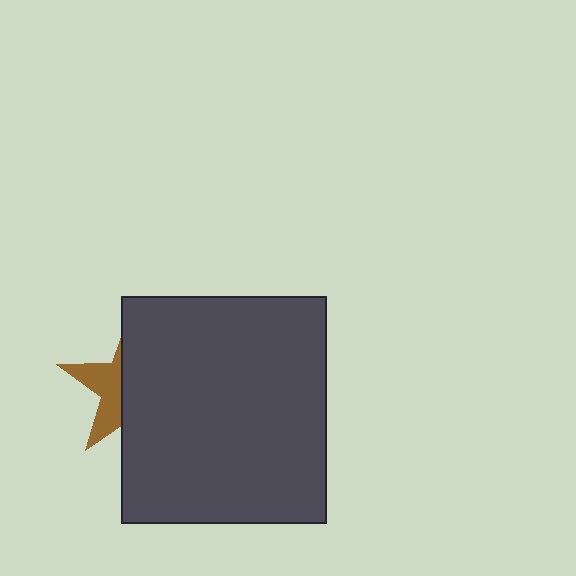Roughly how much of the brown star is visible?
A small part of it is visible (roughly 37%).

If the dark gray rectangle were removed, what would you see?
You would see the complete brown star.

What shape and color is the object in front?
The object in front is a dark gray rectangle.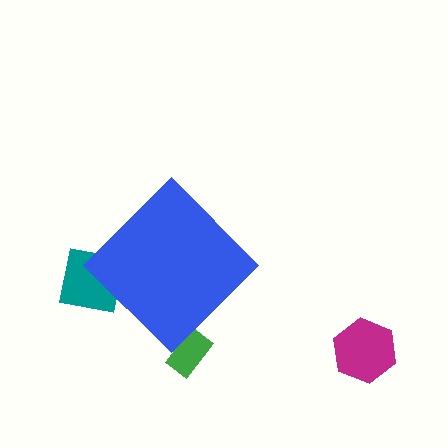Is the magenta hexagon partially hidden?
No, the magenta hexagon is fully visible.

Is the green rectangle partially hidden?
Yes, the green rectangle is partially hidden behind the blue diamond.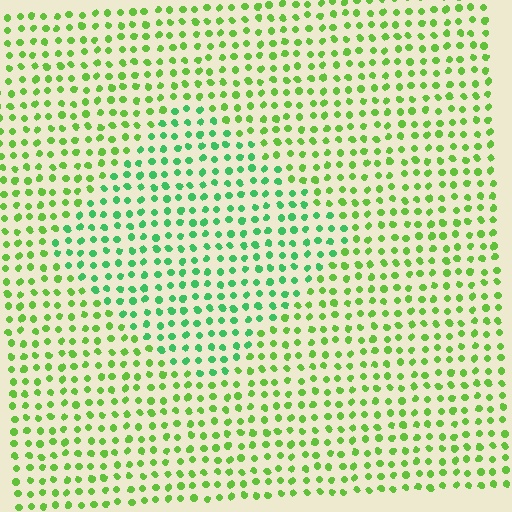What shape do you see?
I see a diamond.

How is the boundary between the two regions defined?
The boundary is defined purely by a slight shift in hue (about 34 degrees). Spacing, size, and orientation are identical on both sides.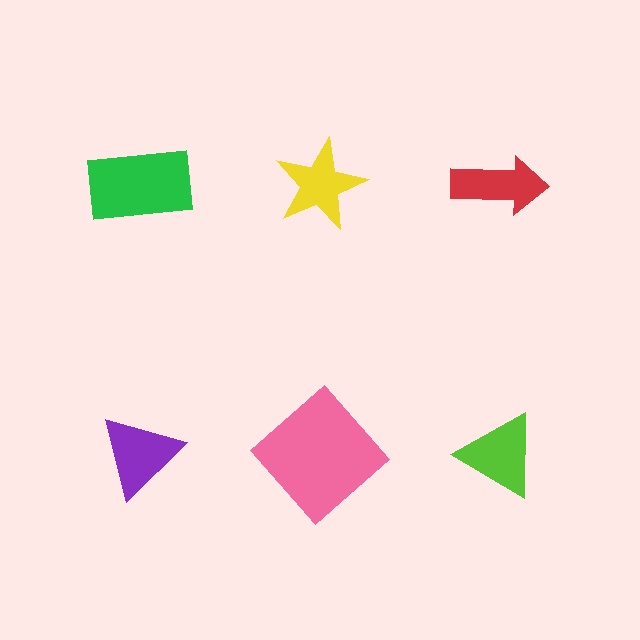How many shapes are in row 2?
3 shapes.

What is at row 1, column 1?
A green rectangle.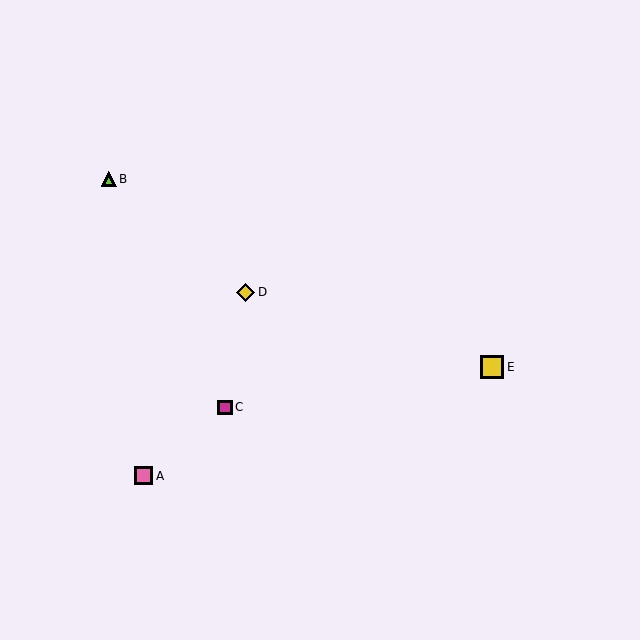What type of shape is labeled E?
Shape E is a yellow square.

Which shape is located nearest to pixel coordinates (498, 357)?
The yellow square (labeled E) at (492, 367) is nearest to that location.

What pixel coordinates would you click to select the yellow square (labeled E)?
Click at (492, 367) to select the yellow square E.